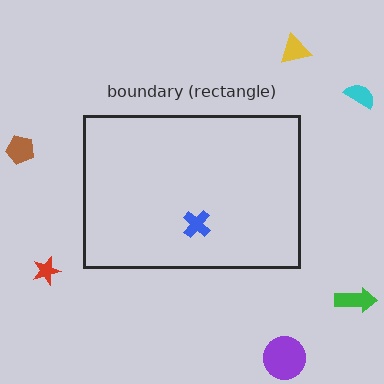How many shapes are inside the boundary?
1 inside, 6 outside.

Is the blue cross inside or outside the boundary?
Inside.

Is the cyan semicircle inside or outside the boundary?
Outside.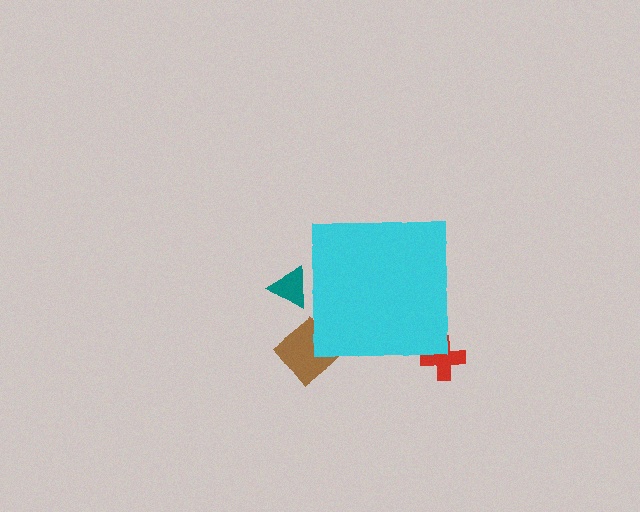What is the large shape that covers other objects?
A cyan square.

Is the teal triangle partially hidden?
Yes, the teal triangle is partially hidden behind the cyan square.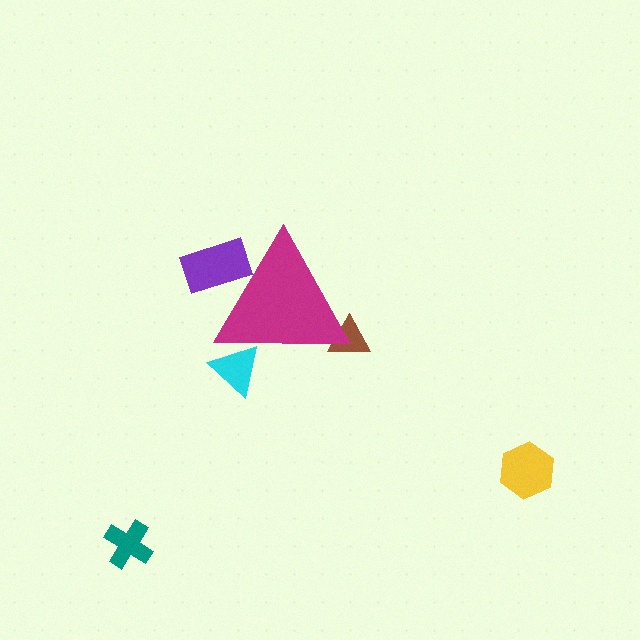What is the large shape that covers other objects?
A magenta triangle.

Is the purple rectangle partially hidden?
Yes, the purple rectangle is partially hidden behind the magenta triangle.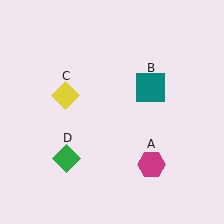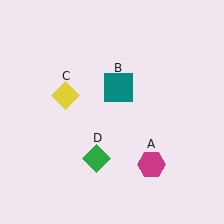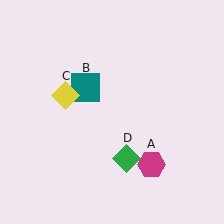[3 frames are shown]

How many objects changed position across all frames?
2 objects changed position: teal square (object B), green diamond (object D).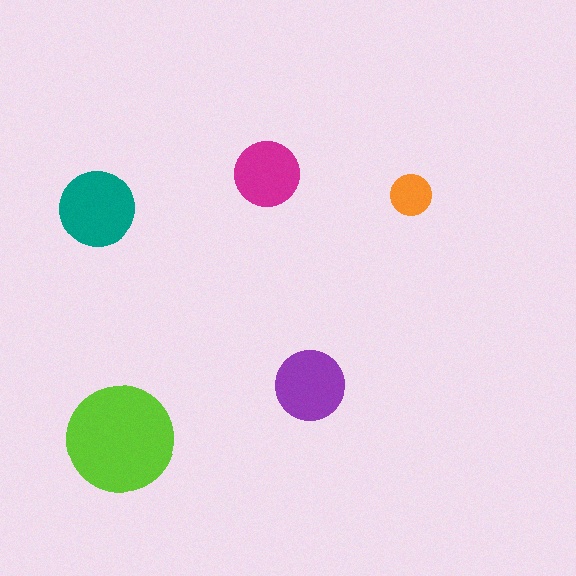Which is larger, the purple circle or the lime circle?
The lime one.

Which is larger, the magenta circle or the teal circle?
The teal one.